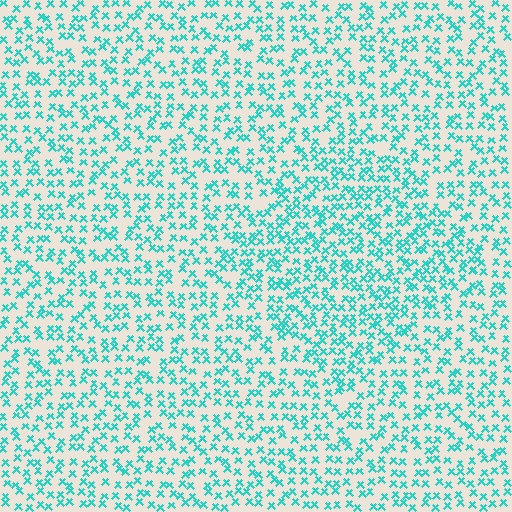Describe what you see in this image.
The image contains small cyan elements arranged at two different densities. A diamond-shaped region is visible where the elements are more densely packed than the surrounding area.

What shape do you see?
I see a diamond.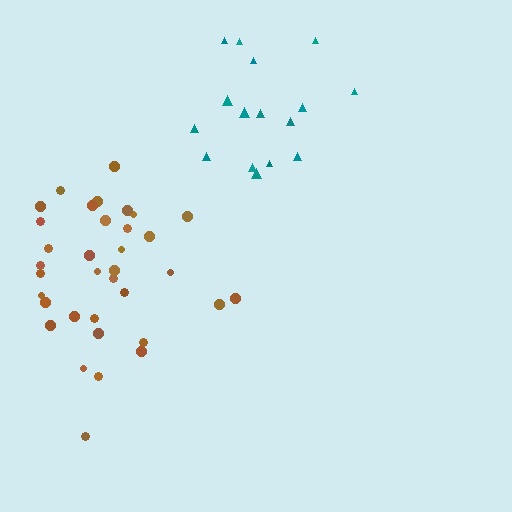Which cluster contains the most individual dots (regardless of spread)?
Brown (35).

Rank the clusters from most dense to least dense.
brown, teal.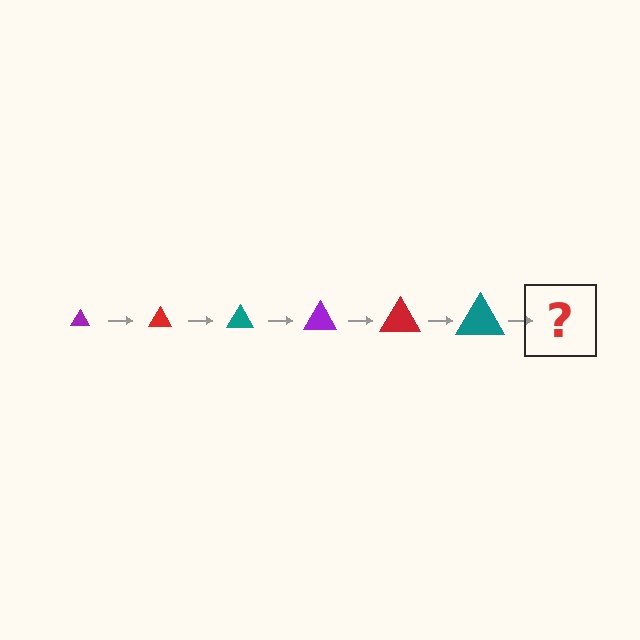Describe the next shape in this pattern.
It should be a purple triangle, larger than the previous one.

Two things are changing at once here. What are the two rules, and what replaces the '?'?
The two rules are that the triangle grows larger each step and the color cycles through purple, red, and teal. The '?' should be a purple triangle, larger than the previous one.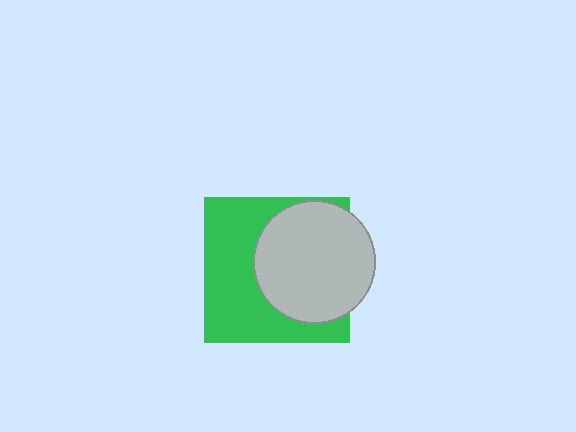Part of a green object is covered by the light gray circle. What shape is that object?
It is a square.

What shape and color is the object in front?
The object in front is a light gray circle.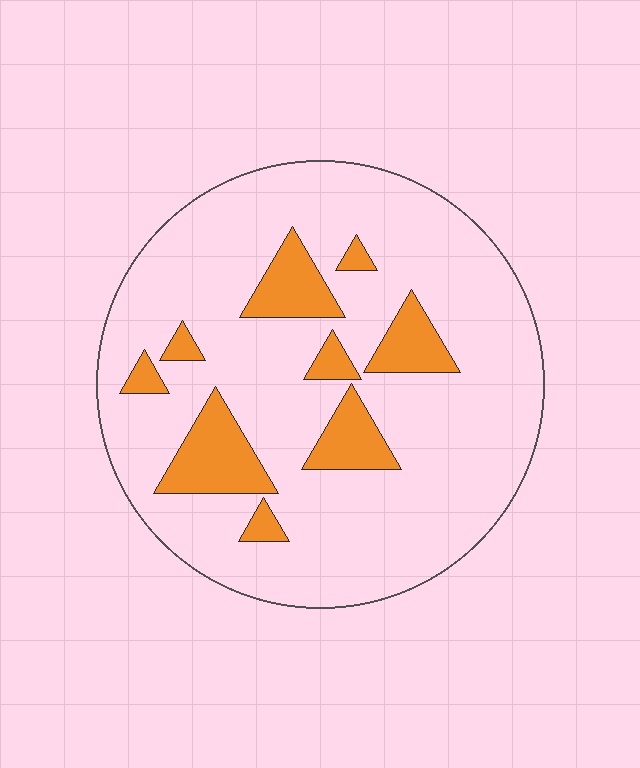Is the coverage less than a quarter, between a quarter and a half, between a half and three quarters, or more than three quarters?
Less than a quarter.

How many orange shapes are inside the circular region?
9.